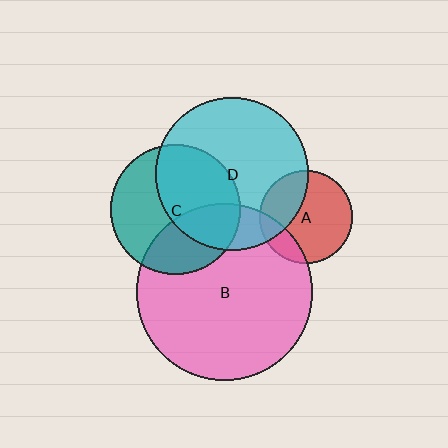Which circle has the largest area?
Circle B (pink).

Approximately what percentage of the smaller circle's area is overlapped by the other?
Approximately 50%.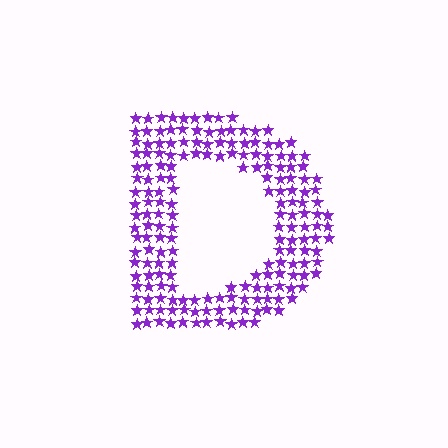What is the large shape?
The large shape is the letter D.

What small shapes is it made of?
It is made of small stars.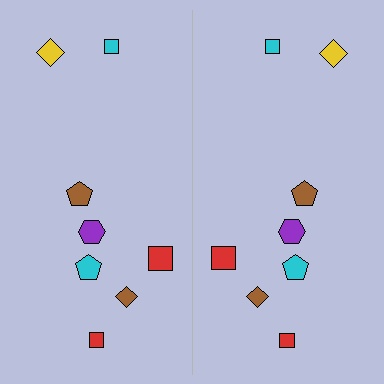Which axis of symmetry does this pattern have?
The pattern has a vertical axis of symmetry running through the center of the image.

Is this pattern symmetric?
Yes, this pattern has bilateral (reflection) symmetry.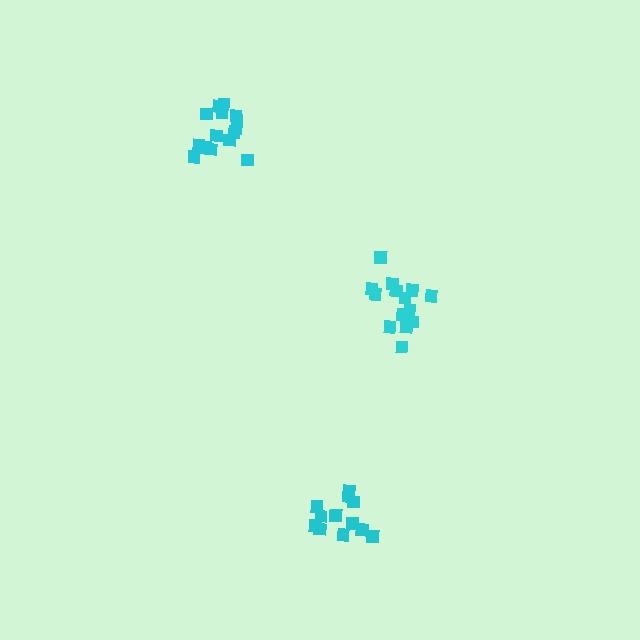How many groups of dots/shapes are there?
There are 3 groups.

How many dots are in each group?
Group 1: 12 dots, Group 2: 15 dots, Group 3: 16 dots (43 total).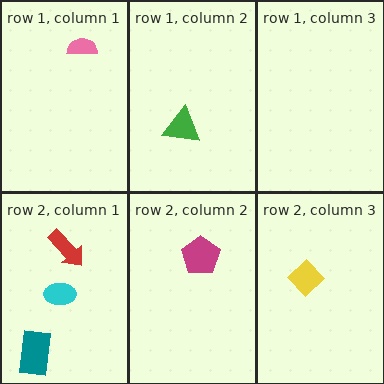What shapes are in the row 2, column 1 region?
The teal rectangle, the red arrow, the cyan ellipse.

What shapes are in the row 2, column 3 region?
The yellow diamond.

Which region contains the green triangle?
The row 1, column 2 region.